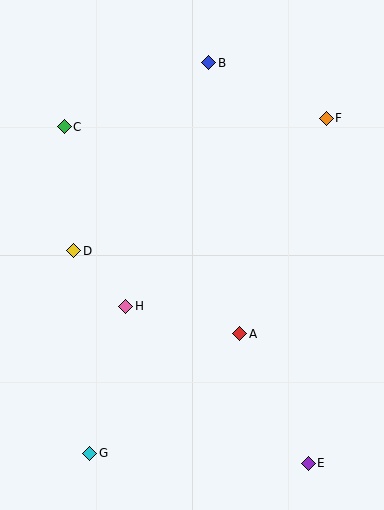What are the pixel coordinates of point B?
Point B is at (209, 63).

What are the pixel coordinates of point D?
Point D is at (74, 251).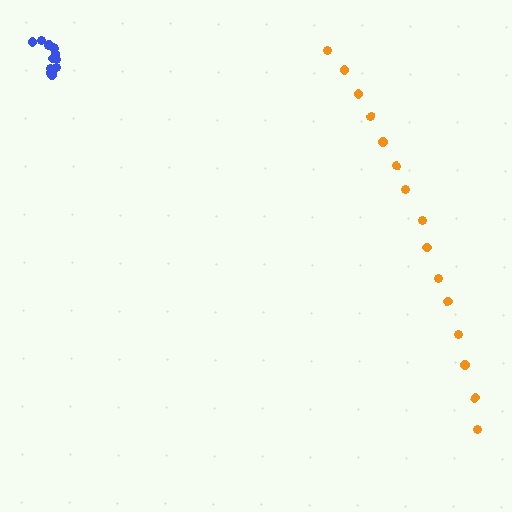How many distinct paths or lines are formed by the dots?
There are 2 distinct paths.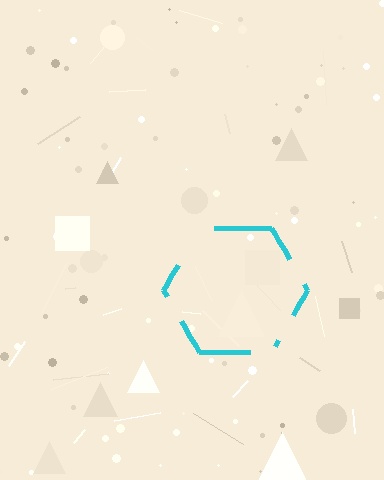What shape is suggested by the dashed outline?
The dashed outline suggests a hexagon.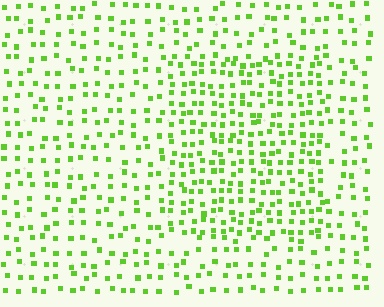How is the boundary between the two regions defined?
The boundary is defined by a change in element density (approximately 1.7x ratio). All elements are the same color, size, and shape.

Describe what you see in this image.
The image contains small lime elements arranged at two different densities. A rectangle-shaped region is visible where the elements are more densely packed than the surrounding area.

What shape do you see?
I see a rectangle.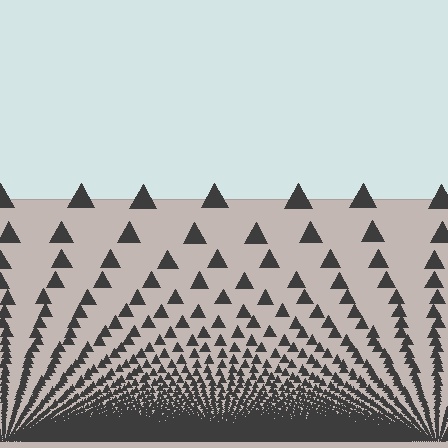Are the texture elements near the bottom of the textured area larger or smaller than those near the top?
Smaller. The gradient is inverted — elements near the bottom are smaller and denser.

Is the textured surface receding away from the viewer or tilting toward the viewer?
The surface appears to tilt toward the viewer. Texture elements get larger and sparser toward the top.